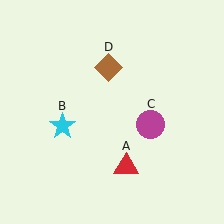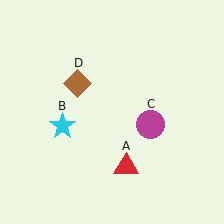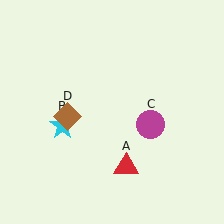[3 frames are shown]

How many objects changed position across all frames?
1 object changed position: brown diamond (object D).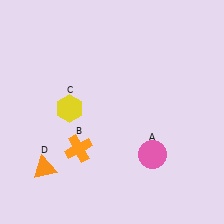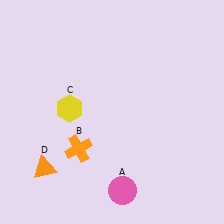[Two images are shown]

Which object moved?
The pink circle (A) moved down.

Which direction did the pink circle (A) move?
The pink circle (A) moved down.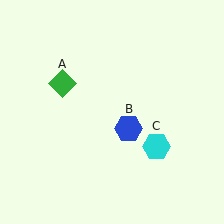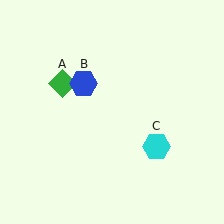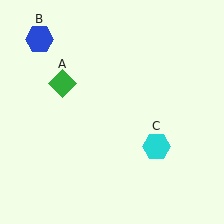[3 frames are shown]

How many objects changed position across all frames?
1 object changed position: blue hexagon (object B).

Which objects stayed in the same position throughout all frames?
Green diamond (object A) and cyan hexagon (object C) remained stationary.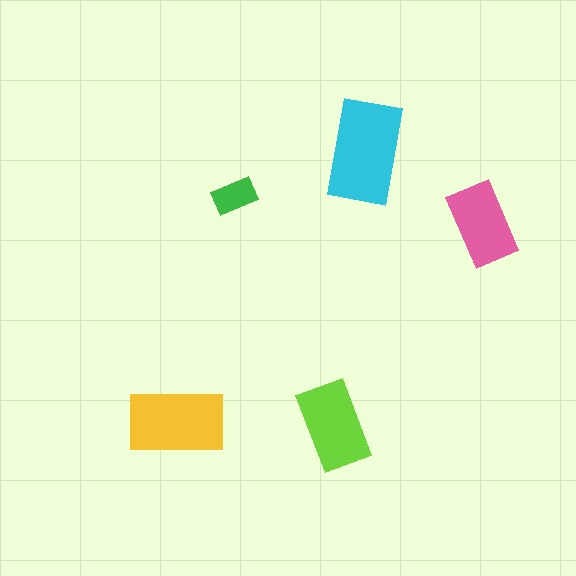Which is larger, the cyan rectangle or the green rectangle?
The cyan one.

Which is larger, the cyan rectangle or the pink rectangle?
The cyan one.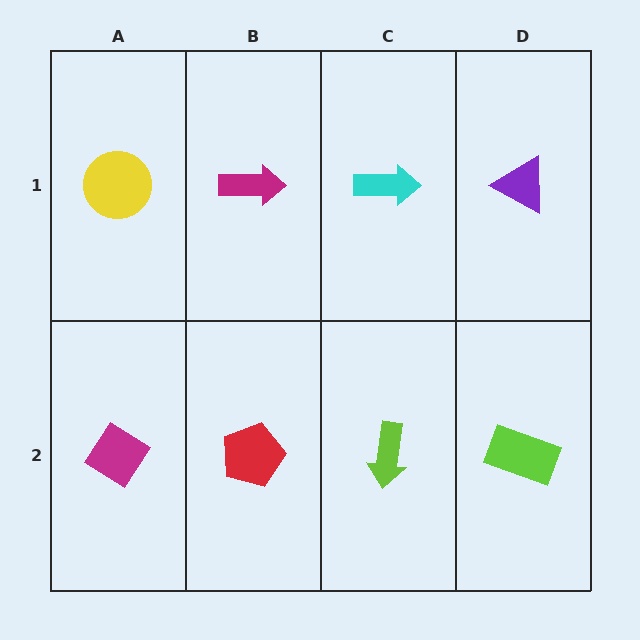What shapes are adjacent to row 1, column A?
A magenta diamond (row 2, column A), a magenta arrow (row 1, column B).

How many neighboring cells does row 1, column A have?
2.